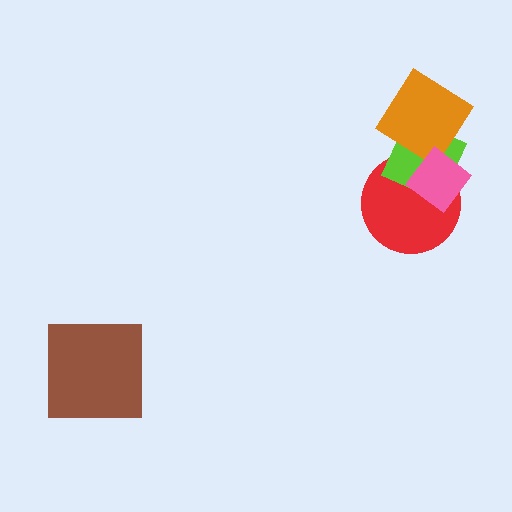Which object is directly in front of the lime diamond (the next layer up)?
The orange diamond is directly in front of the lime diamond.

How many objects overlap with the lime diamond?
3 objects overlap with the lime diamond.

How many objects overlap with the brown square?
0 objects overlap with the brown square.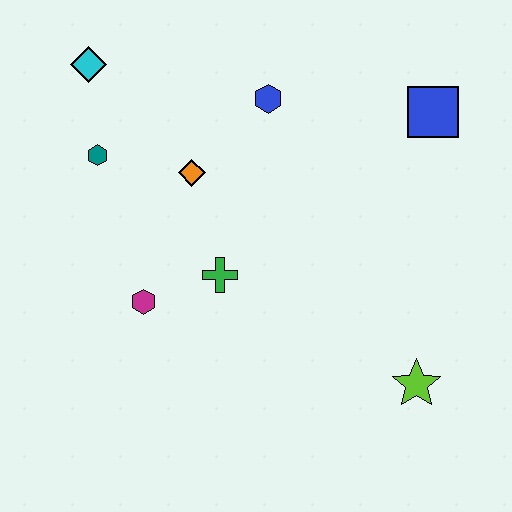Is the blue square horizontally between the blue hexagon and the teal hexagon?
No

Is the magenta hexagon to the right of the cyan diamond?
Yes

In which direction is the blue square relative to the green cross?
The blue square is to the right of the green cross.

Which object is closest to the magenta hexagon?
The green cross is closest to the magenta hexagon.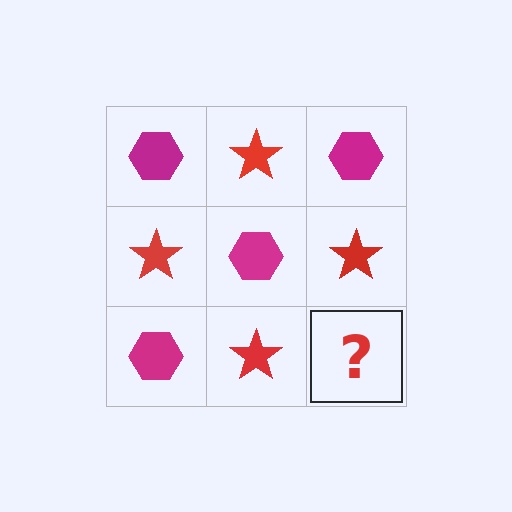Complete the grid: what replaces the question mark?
The question mark should be replaced with a magenta hexagon.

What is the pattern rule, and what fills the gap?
The rule is that it alternates magenta hexagon and red star in a checkerboard pattern. The gap should be filled with a magenta hexagon.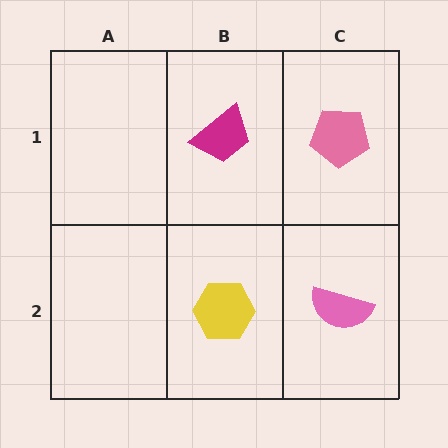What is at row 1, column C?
A pink pentagon.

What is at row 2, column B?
A yellow hexagon.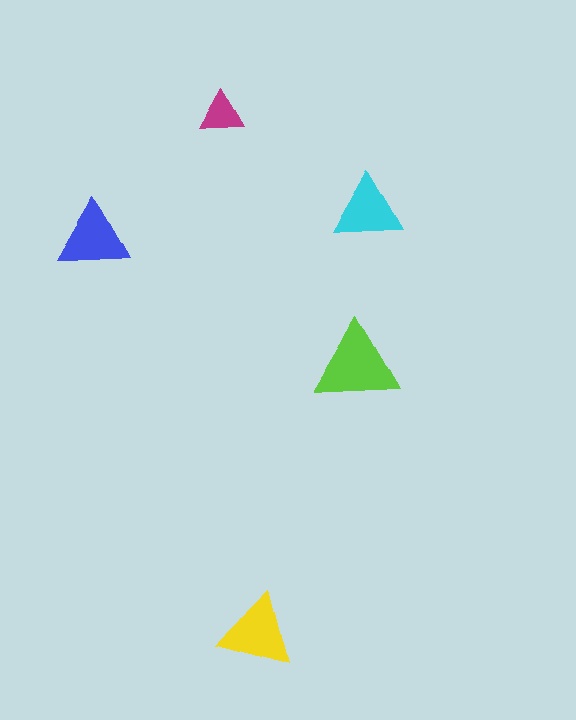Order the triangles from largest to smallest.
the lime one, the yellow one, the blue one, the cyan one, the magenta one.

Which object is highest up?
The magenta triangle is topmost.